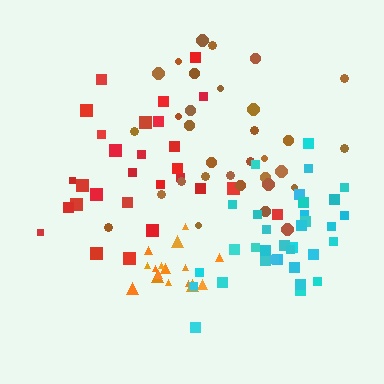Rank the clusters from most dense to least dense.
orange, cyan, red, brown.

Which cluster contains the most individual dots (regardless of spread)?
Cyan (34).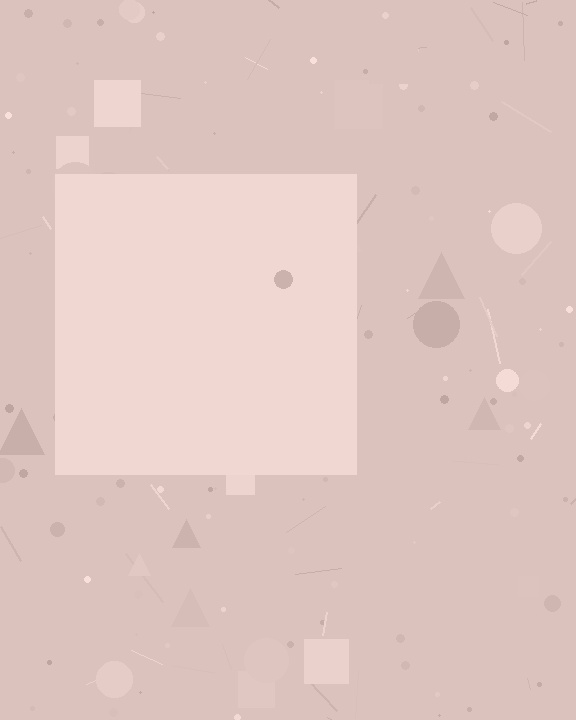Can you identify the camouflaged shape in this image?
The camouflaged shape is a square.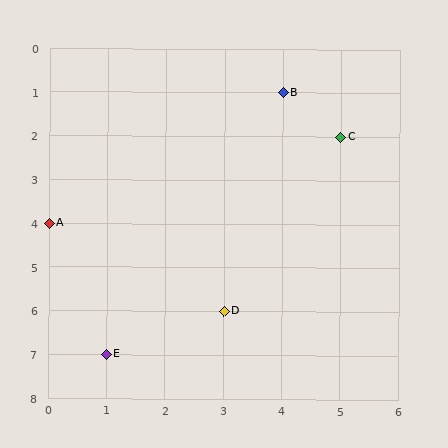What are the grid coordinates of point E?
Point E is at grid coordinates (1, 7).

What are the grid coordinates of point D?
Point D is at grid coordinates (3, 6).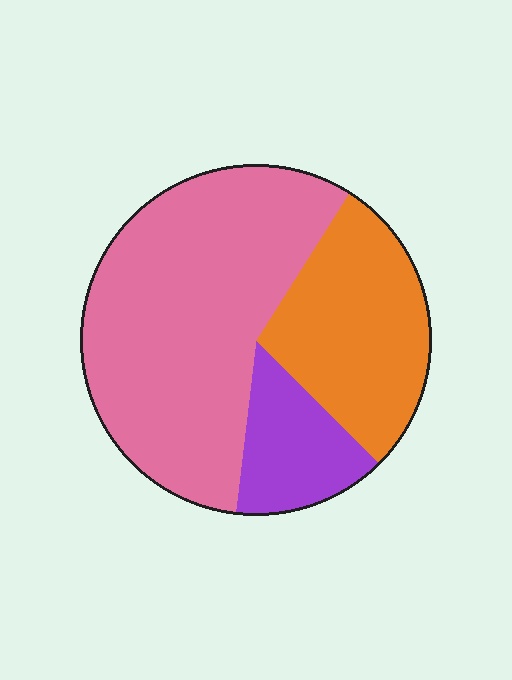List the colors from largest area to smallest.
From largest to smallest: pink, orange, purple.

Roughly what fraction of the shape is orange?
Orange takes up between a sixth and a third of the shape.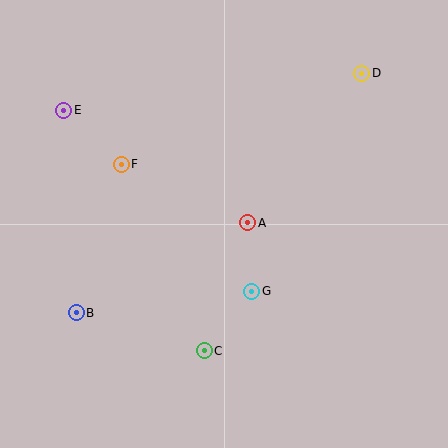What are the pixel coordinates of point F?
Point F is at (121, 164).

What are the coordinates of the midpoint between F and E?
The midpoint between F and E is at (93, 137).